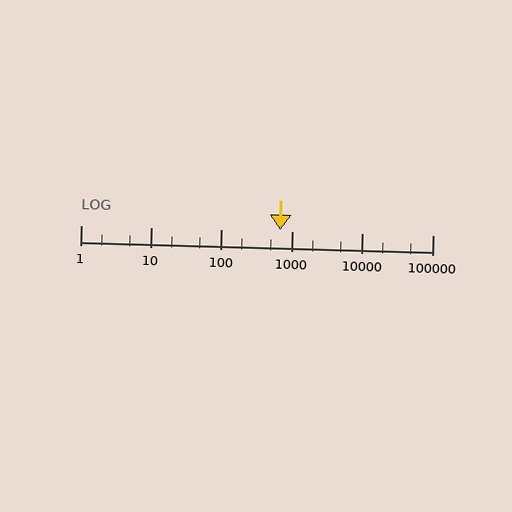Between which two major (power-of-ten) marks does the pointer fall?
The pointer is between 100 and 1000.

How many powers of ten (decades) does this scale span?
The scale spans 5 decades, from 1 to 100000.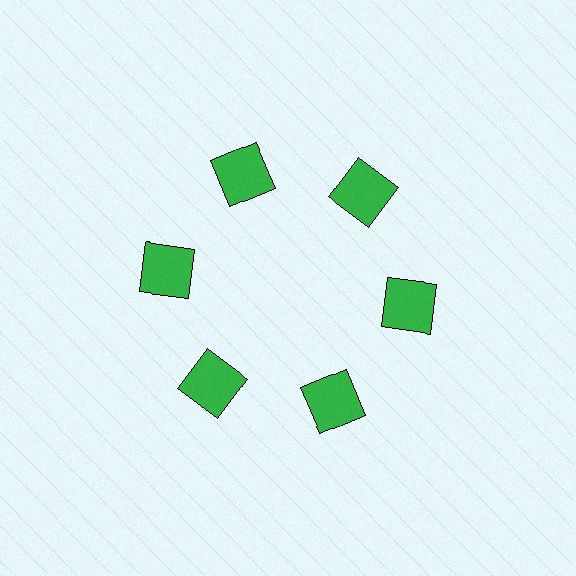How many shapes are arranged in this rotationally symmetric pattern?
There are 6 shapes, arranged in 6 groups of 1.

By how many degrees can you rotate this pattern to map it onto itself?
The pattern maps onto itself every 60 degrees of rotation.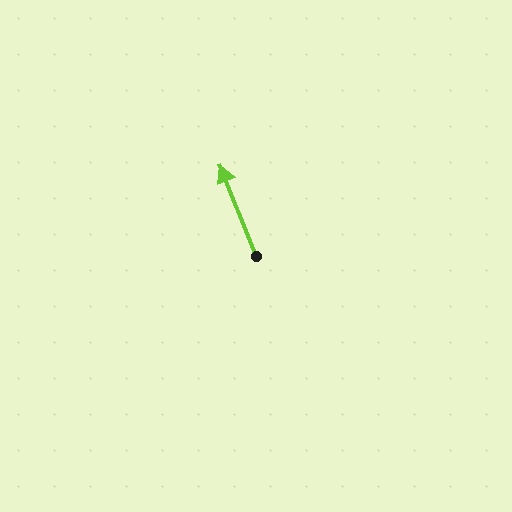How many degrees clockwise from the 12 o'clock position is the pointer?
Approximately 338 degrees.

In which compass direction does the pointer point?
North.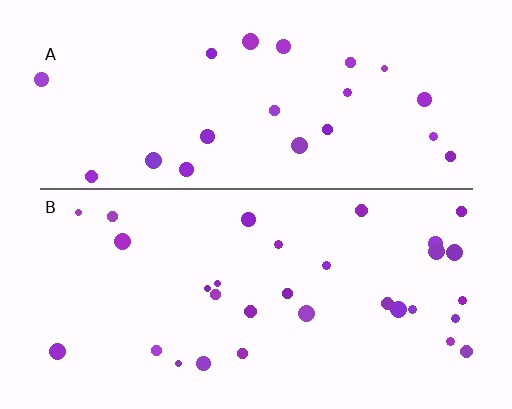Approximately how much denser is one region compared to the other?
Approximately 1.4× — region B over region A.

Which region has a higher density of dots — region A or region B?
B (the bottom).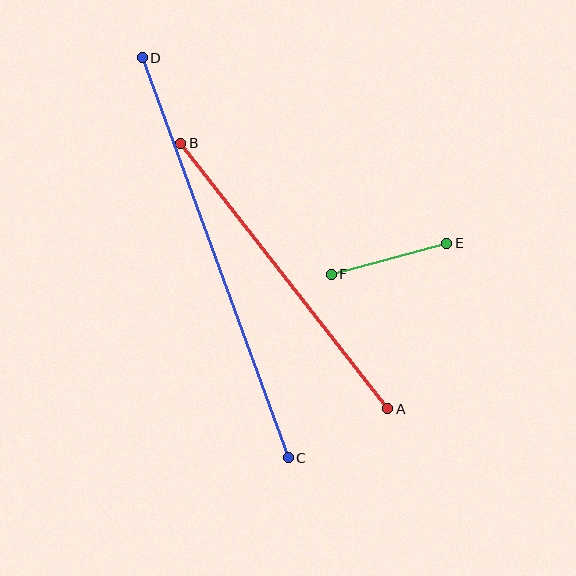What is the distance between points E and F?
The distance is approximately 119 pixels.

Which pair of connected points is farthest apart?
Points C and D are farthest apart.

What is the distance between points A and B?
The distance is approximately 336 pixels.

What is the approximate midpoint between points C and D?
The midpoint is at approximately (215, 258) pixels.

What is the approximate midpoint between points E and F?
The midpoint is at approximately (389, 259) pixels.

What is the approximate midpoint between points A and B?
The midpoint is at approximately (284, 276) pixels.